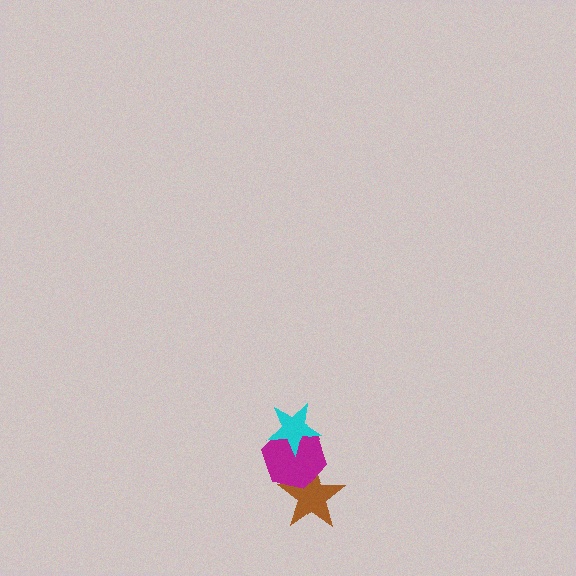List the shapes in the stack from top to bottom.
From top to bottom: the cyan star, the magenta hexagon, the brown star.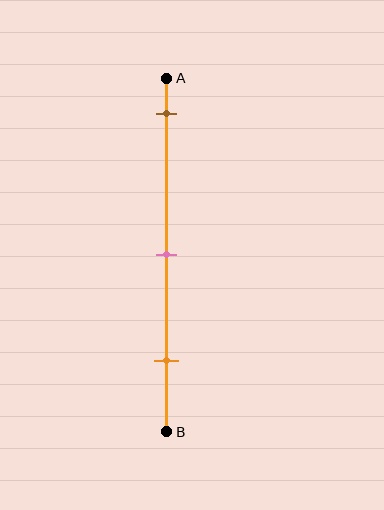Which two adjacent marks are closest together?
The pink and orange marks are the closest adjacent pair.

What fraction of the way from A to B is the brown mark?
The brown mark is approximately 10% (0.1) of the way from A to B.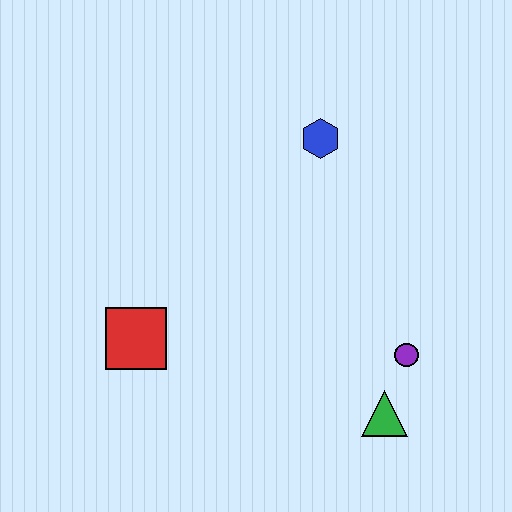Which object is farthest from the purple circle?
The red square is farthest from the purple circle.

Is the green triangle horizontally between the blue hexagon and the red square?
No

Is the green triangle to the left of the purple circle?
Yes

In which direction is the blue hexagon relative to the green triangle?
The blue hexagon is above the green triangle.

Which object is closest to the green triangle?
The purple circle is closest to the green triangle.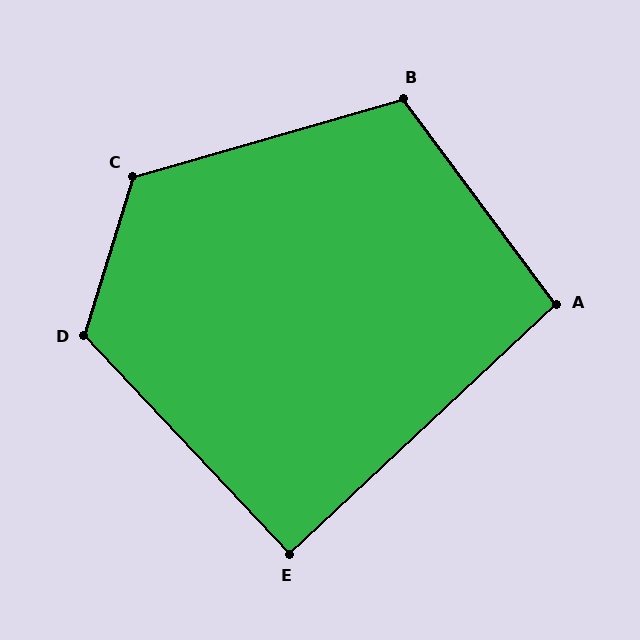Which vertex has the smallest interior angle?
E, at approximately 90 degrees.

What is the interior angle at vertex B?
Approximately 111 degrees (obtuse).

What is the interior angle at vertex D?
Approximately 120 degrees (obtuse).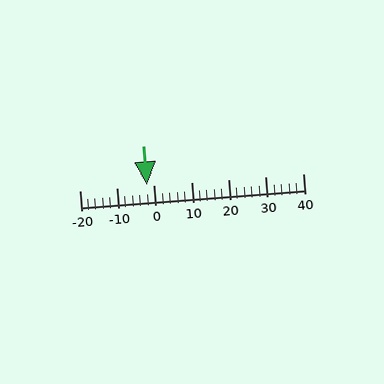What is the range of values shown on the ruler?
The ruler shows values from -20 to 40.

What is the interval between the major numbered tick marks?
The major tick marks are spaced 10 units apart.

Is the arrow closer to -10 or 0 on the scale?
The arrow is closer to 0.